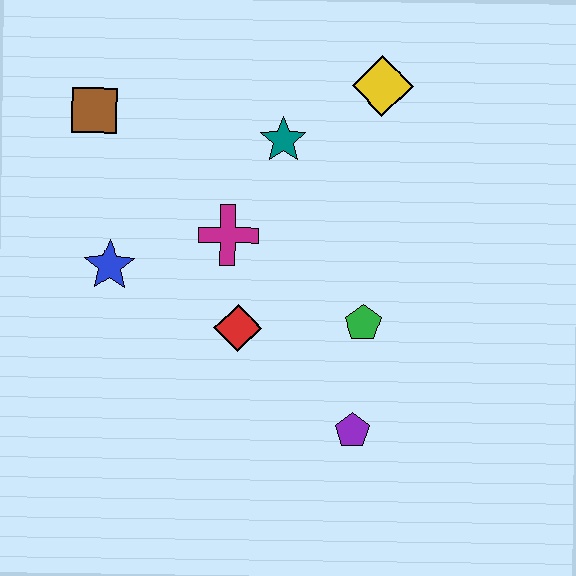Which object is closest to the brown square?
The blue star is closest to the brown square.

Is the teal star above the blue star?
Yes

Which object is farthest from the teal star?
The purple pentagon is farthest from the teal star.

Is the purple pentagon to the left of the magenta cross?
No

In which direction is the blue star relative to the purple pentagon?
The blue star is to the left of the purple pentagon.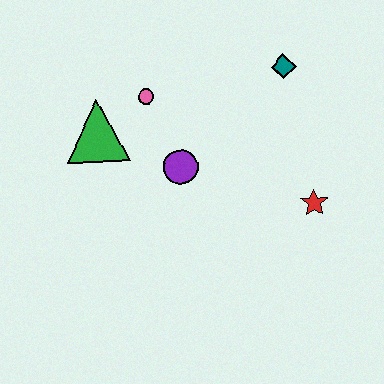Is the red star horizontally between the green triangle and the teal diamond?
No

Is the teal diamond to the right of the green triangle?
Yes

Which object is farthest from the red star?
The green triangle is farthest from the red star.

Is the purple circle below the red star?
No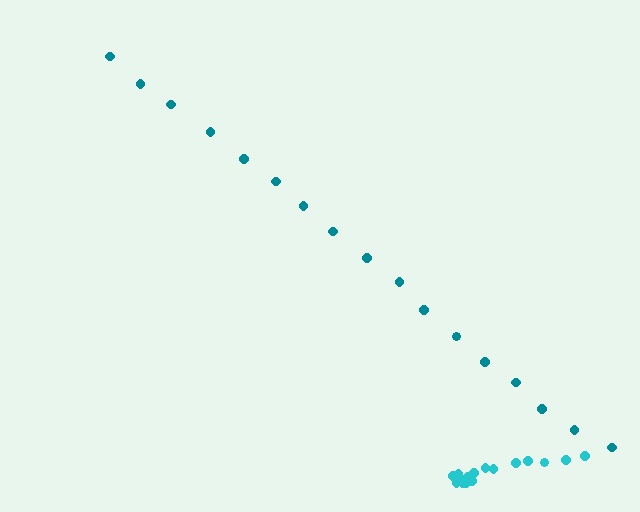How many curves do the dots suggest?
There are 2 distinct paths.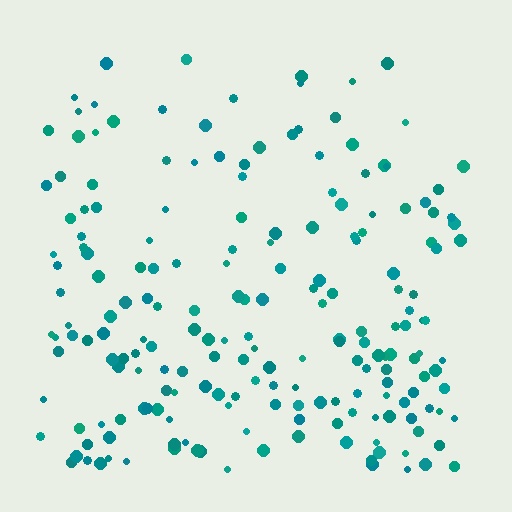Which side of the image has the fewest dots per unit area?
The top.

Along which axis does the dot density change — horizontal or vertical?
Vertical.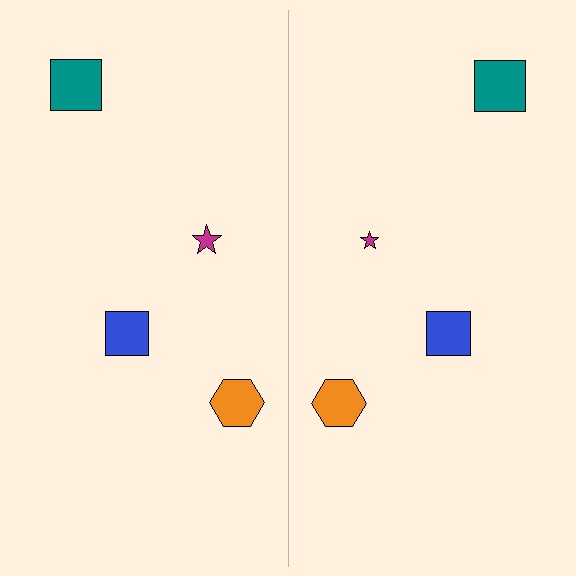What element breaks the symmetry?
The magenta star on the right side has a different size than its mirror counterpart.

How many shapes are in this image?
There are 8 shapes in this image.